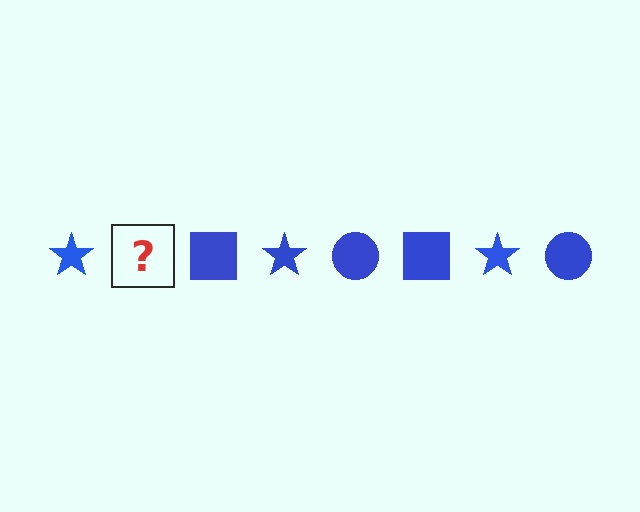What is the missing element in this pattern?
The missing element is a blue circle.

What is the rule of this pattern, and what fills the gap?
The rule is that the pattern cycles through star, circle, square shapes in blue. The gap should be filled with a blue circle.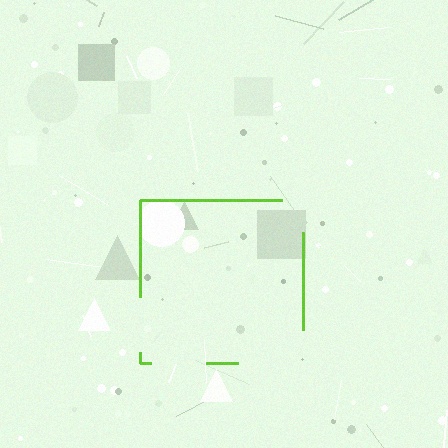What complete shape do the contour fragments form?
The contour fragments form a square.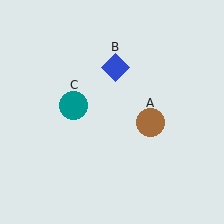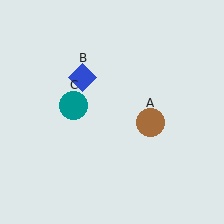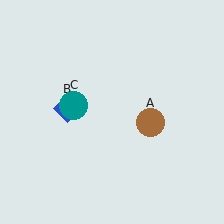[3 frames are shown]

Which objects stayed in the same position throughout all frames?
Brown circle (object A) and teal circle (object C) remained stationary.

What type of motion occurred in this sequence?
The blue diamond (object B) rotated counterclockwise around the center of the scene.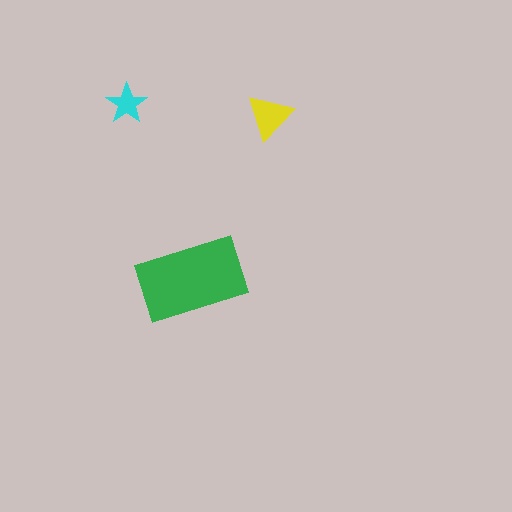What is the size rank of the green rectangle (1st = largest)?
1st.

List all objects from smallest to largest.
The cyan star, the yellow triangle, the green rectangle.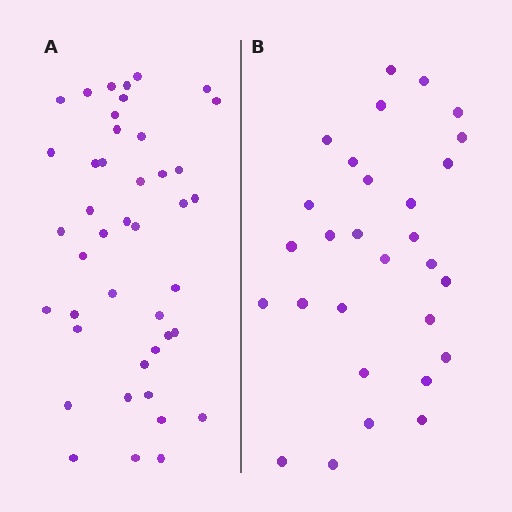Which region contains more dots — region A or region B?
Region A (the left region) has more dots.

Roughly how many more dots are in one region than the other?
Region A has approximately 15 more dots than region B.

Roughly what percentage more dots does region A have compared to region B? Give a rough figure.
About 50% more.